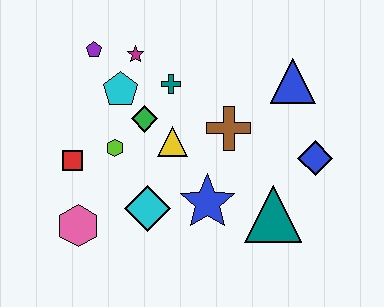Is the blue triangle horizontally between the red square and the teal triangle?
No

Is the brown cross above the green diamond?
No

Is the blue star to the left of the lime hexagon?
No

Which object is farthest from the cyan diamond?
The blue triangle is farthest from the cyan diamond.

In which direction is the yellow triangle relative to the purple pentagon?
The yellow triangle is below the purple pentagon.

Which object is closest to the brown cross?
The yellow triangle is closest to the brown cross.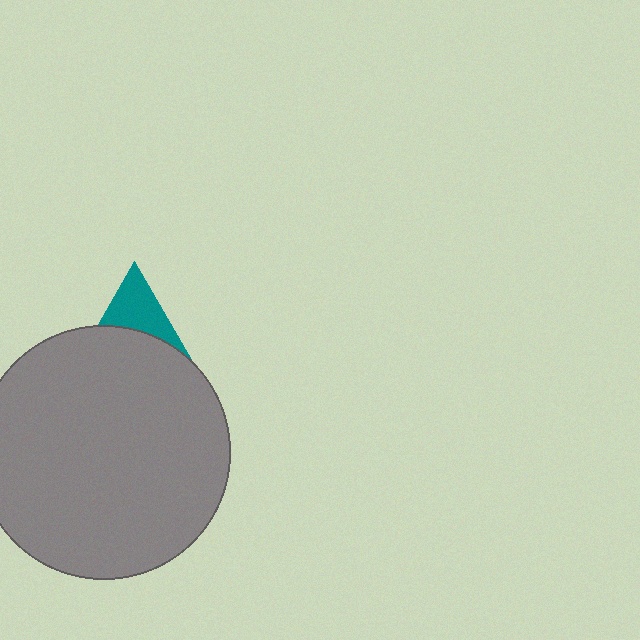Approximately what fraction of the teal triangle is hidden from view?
Roughly 59% of the teal triangle is hidden behind the gray circle.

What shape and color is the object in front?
The object in front is a gray circle.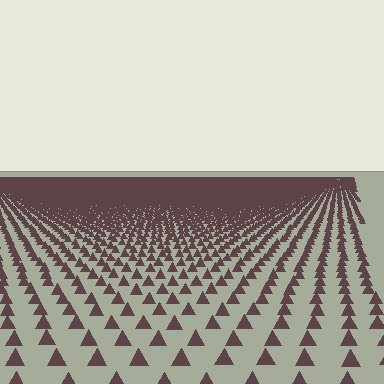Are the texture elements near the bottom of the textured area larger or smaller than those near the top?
Larger. Near the bottom, elements are closer to the viewer and appear at a bigger on-screen size.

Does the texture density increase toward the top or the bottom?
Density increases toward the top.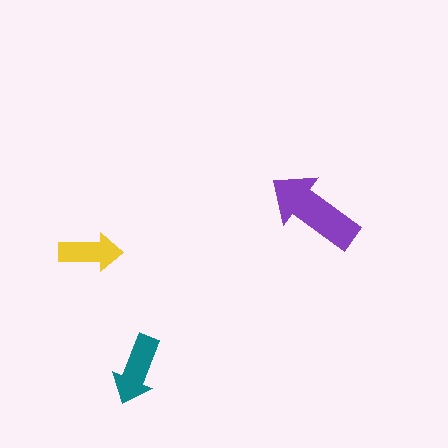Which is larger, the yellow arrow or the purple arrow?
The purple one.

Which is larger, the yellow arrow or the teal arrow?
The teal one.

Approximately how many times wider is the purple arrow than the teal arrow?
About 1.5 times wider.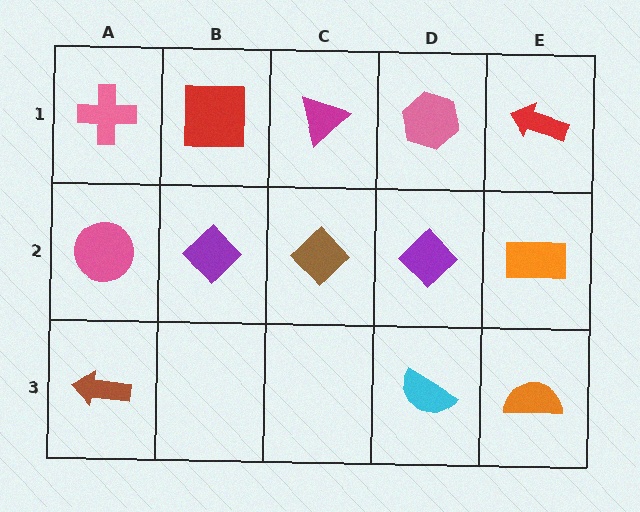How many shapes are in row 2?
5 shapes.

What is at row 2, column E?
An orange rectangle.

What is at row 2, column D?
A purple diamond.